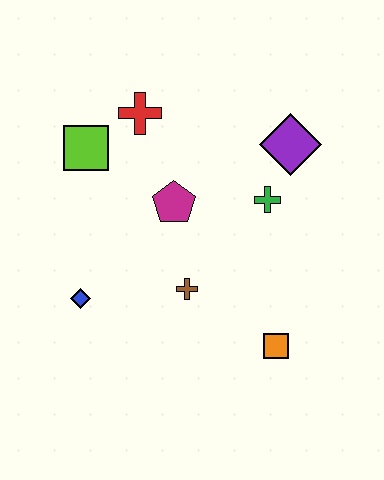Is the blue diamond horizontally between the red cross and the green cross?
No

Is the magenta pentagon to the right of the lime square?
Yes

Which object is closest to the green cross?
The purple diamond is closest to the green cross.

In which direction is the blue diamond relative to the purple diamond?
The blue diamond is to the left of the purple diamond.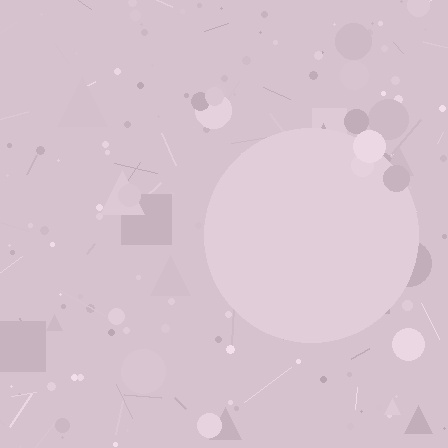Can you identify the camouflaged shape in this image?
The camouflaged shape is a circle.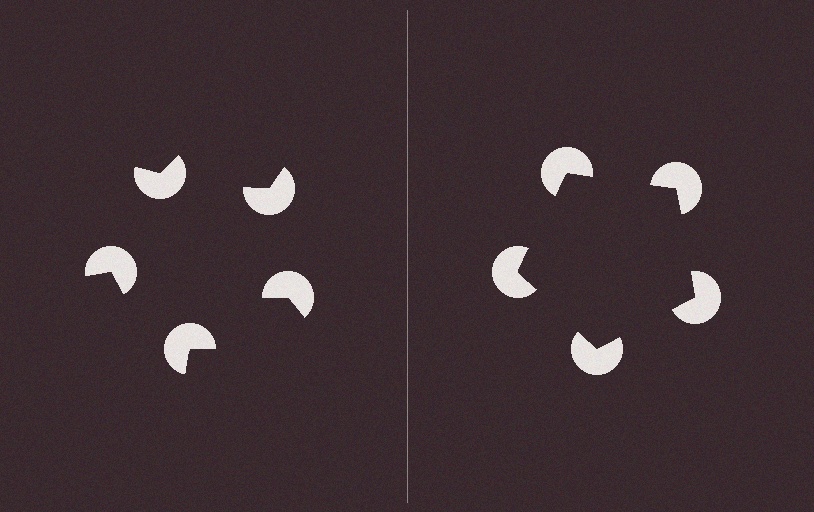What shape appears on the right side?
An illusory pentagon.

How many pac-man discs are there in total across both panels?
10 — 5 on each side.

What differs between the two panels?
The pac-man discs are positioned identically on both sides; only the wedge orientations differ. On the right they align to a pentagon; on the left they are misaligned.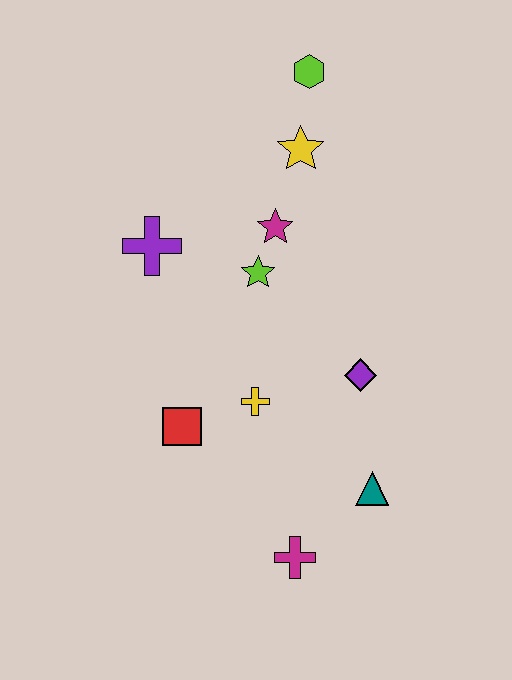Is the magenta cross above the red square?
No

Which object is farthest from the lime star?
The magenta cross is farthest from the lime star.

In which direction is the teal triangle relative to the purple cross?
The teal triangle is below the purple cross.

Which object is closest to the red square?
The yellow cross is closest to the red square.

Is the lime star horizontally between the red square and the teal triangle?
Yes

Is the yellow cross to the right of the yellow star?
No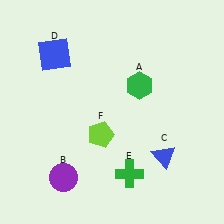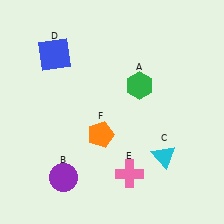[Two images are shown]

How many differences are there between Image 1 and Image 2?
There are 3 differences between the two images.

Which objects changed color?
C changed from blue to cyan. E changed from green to pink. F changed from lime to orange.